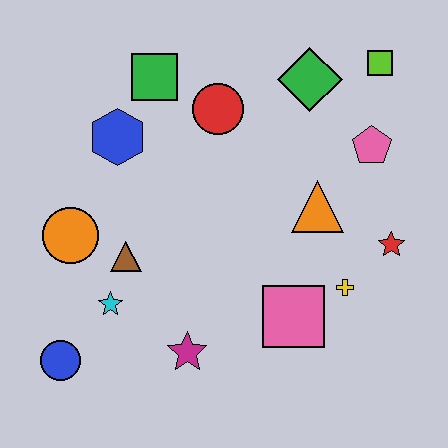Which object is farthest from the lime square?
The blue circle is farthest from the lime square.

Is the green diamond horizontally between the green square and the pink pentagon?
Yes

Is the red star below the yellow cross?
No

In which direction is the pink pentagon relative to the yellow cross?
The pink pentagon is above the yellow cross.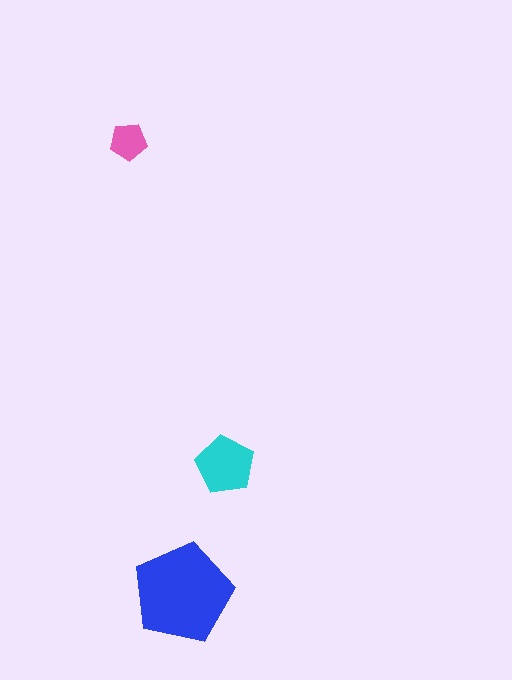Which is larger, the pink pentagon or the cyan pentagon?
The cyan one.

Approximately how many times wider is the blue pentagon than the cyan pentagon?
About 1.5 times wider.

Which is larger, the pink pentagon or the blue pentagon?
The blue one.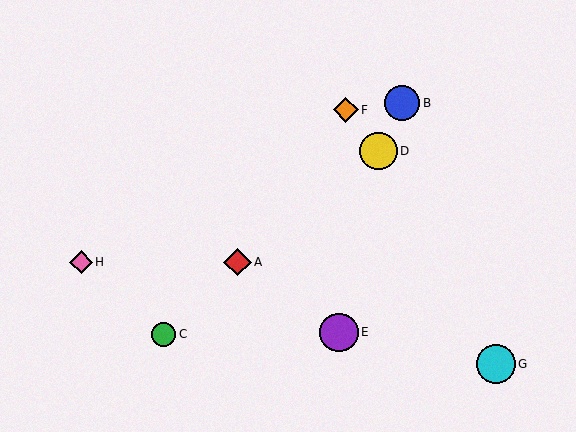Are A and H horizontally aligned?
Yes, both are at y≈262.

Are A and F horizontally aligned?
No, A is at y≈262 and F is at y≈110.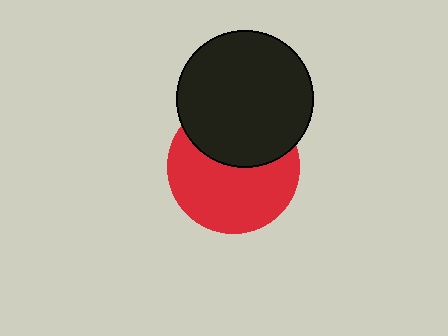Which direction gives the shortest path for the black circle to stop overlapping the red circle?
Moving up gives the shortest separation.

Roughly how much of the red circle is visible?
About half of it is visible (roughly 60%).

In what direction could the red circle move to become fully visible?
The red circle could move down. That would shift it out from behind the black circle entirely.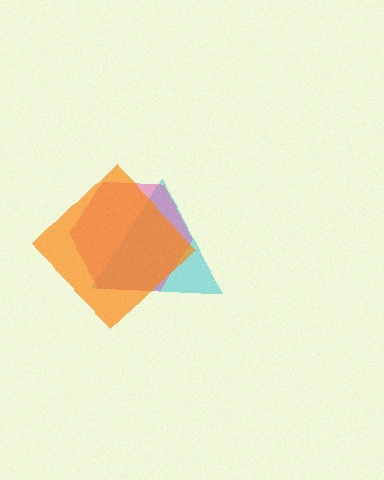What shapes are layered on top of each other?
The layered shapes are: a cyan triangle, a pink hexagon, an orange diamond.